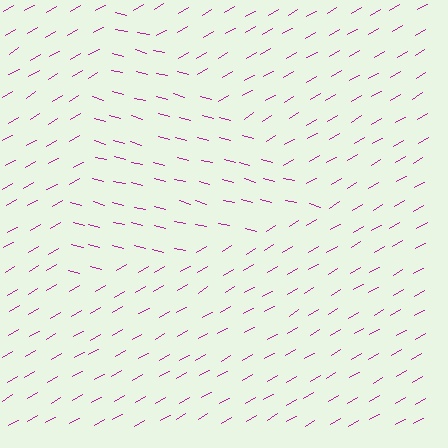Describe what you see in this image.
The image is filled with small magenta line segments. A triangle region in the image has lines oriented differently from the surrounding lines, creating a visible texture boundary.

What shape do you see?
I see a triangle.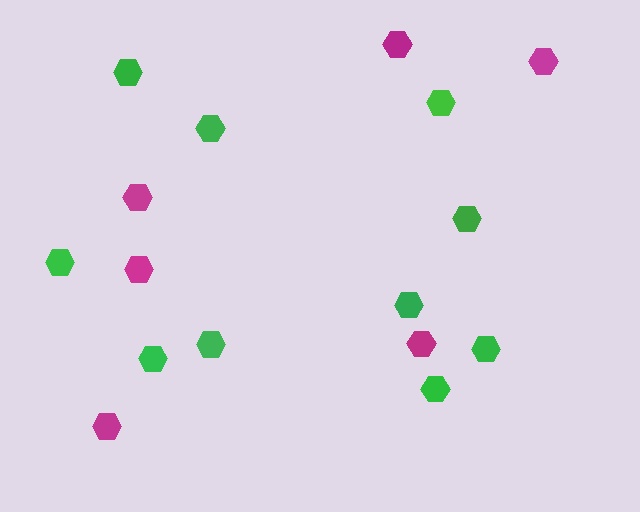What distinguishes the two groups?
There are 2 groups: one group of green hexagons (10) and one group of magenta hexagons (6).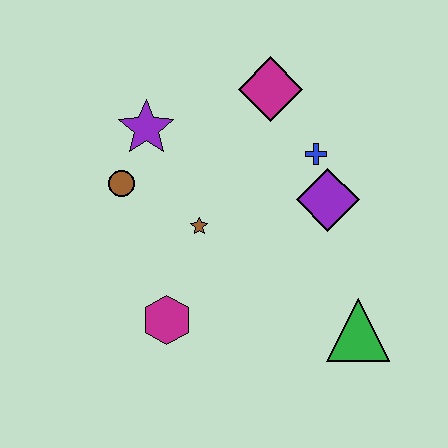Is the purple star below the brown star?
No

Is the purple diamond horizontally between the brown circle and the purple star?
No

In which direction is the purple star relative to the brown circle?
The purple star is above the brown circle.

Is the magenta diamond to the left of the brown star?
No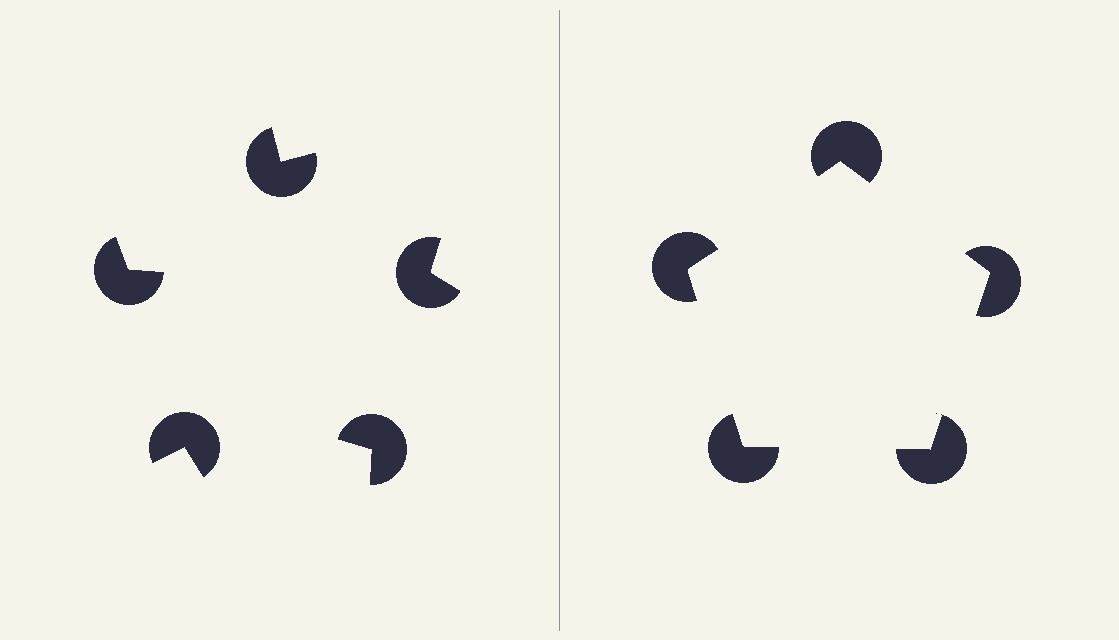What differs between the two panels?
The pac-man discs are positioned identically on both sides; only the wedge orientations differ. On the right they align to a pentagon; on the left they are misaligned.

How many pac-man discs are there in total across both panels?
10 — 5 on each side.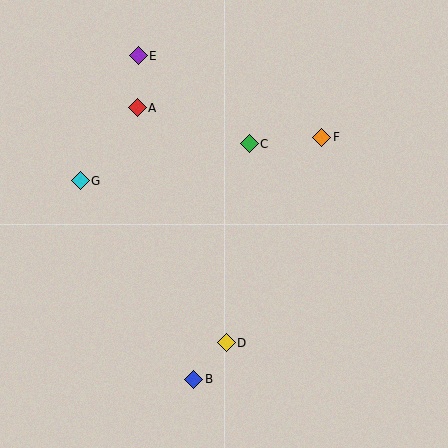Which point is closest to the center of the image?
Point C at (249, 144) is closest to the center.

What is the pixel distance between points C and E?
The distance between C and E is 142 pixels.